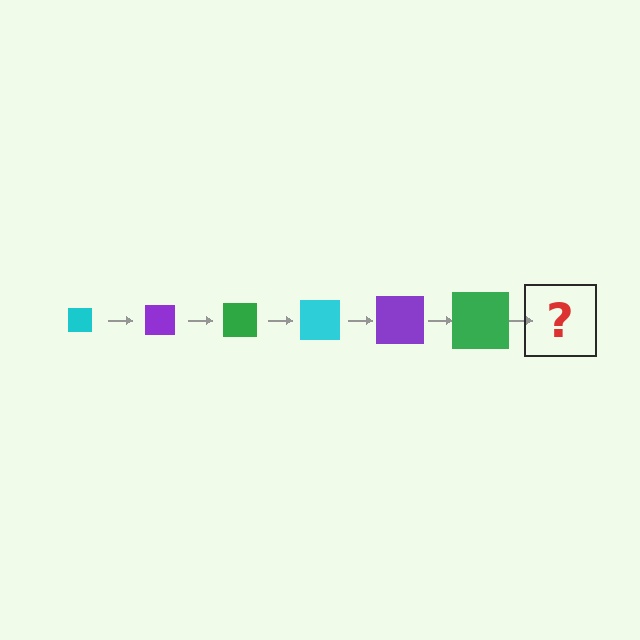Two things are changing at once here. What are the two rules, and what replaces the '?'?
The two rules are that the square grows larger each step and the color cycles through cyan, purple, and green. The '?' should be a cyan square, larger than the previous one.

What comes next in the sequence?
The next element should be a cyan square, larger than the previous one.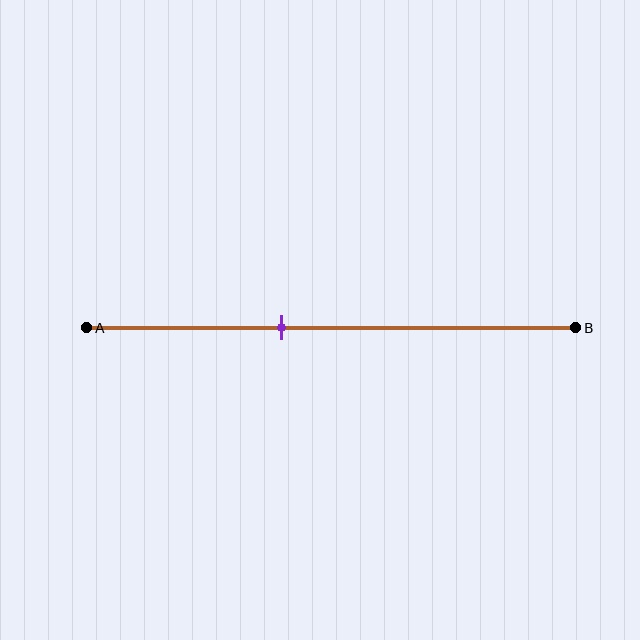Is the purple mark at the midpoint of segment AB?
No, the mark is at about 40% from A, not at the 50% midpoint.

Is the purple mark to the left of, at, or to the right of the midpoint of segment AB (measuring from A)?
The purple mark is to the left of the midpoint of segment AB.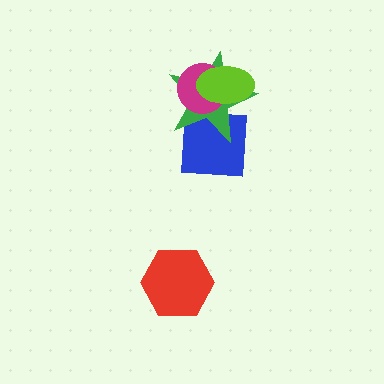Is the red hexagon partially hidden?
No, no other shape covers it.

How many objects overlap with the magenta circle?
3 objects overlap with the magenta circle.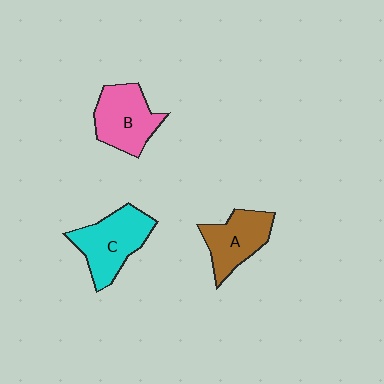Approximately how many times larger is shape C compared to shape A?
Approximately 1.2 times.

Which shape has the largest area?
Shape C (cyan).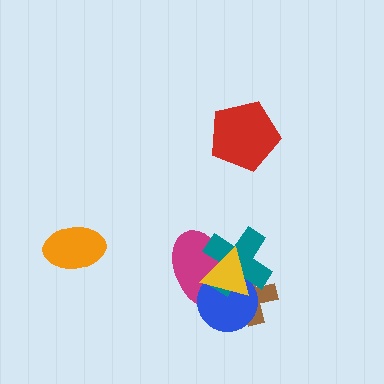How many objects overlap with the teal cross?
4 objects overlap with the teal cross.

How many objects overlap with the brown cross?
4 objects overlap with the brown cross.